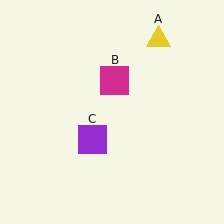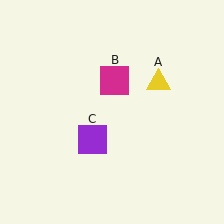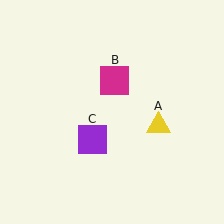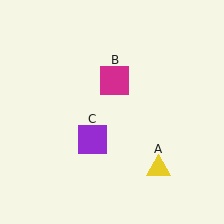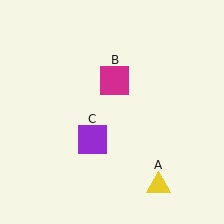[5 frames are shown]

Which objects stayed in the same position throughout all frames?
Magenta square (object B) and purple square (object C) remained stationary.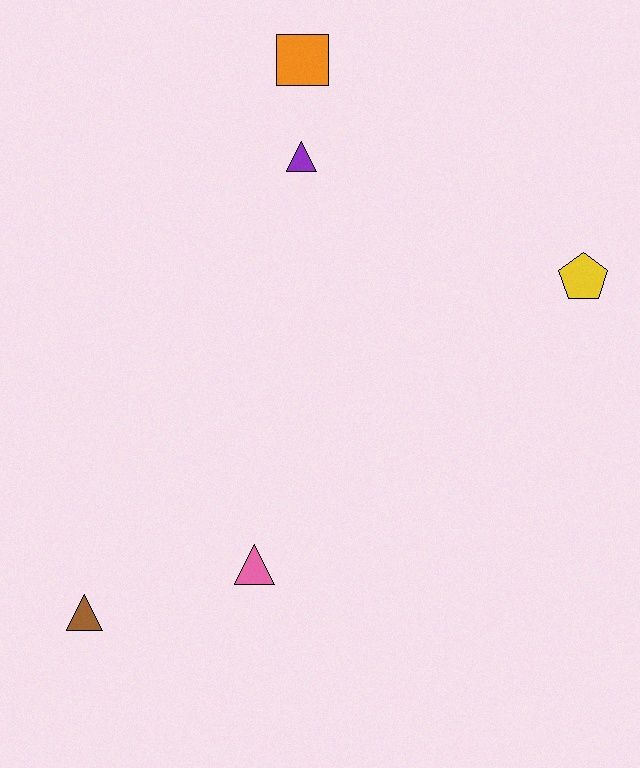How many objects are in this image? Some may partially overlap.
There are 5 objects.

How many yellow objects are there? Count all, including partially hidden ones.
There is 1 yellow object.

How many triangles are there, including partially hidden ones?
There are 3 triangles.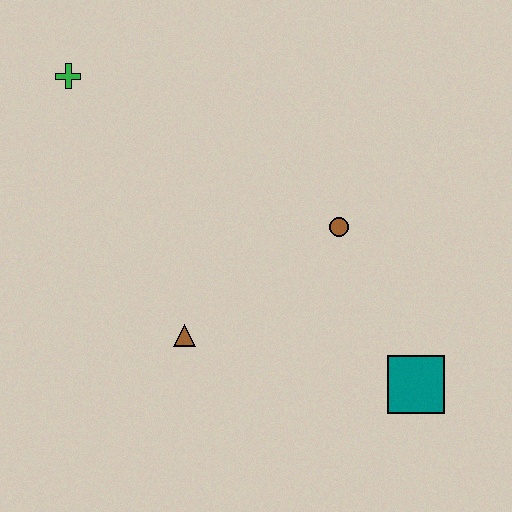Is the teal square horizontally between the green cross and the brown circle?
No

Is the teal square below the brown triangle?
Yes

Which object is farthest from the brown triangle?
The green cross is farthest from the brown triangle.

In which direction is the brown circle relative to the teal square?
The brown circle is above the teal square.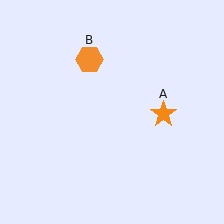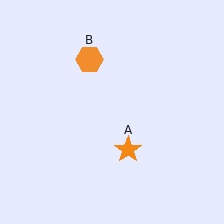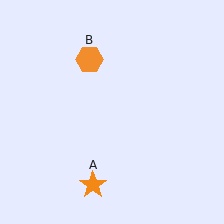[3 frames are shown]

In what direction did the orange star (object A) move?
The orange star (object A) moved down and to the left.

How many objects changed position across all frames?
1 object changed position: orange star (object A).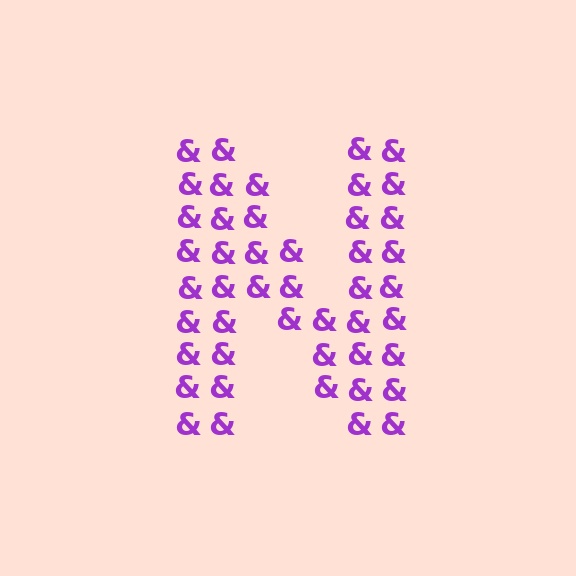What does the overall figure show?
The overall figure shows the letter N.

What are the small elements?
The small elements are ampersands.